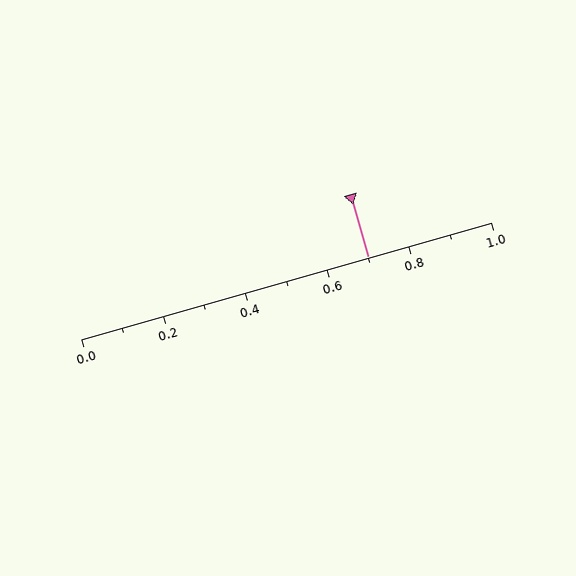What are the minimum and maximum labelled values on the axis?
The axis runs from 0.0 to 1.0.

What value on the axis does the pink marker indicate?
The marker indicates approximately 0.7.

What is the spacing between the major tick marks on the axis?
The major ticks are spaced 0.2 apart.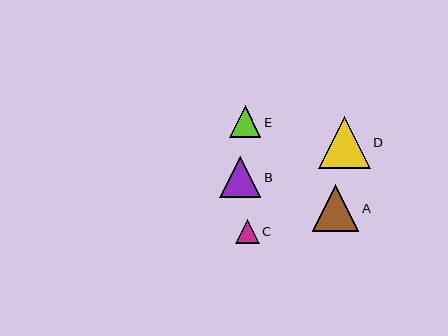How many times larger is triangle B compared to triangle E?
Triangle B is approximately 1.3 times the size of triangle E.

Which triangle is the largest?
Triangle D is the largest with a size of approximately 52 pixels.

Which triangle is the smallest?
Triangle C is the smallest with a size of approximately 24 pixels.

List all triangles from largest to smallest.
From largest to smallest: D, A, B, E, C.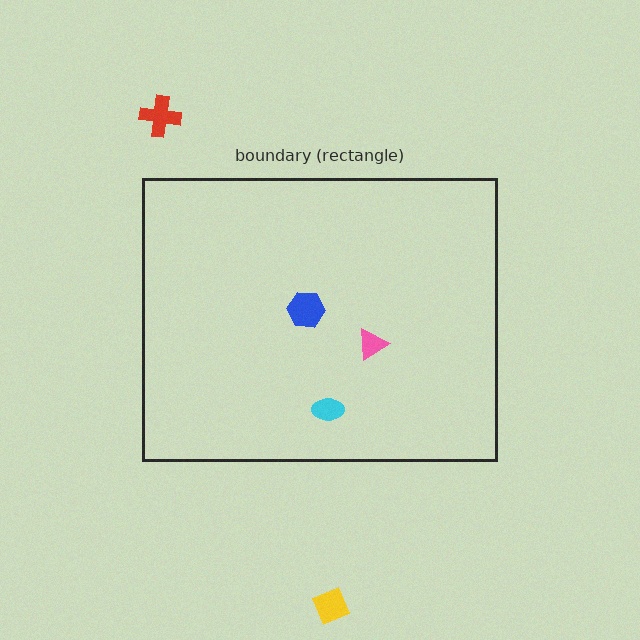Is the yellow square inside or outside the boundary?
Outside.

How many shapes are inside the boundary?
3 inside, 2 outside.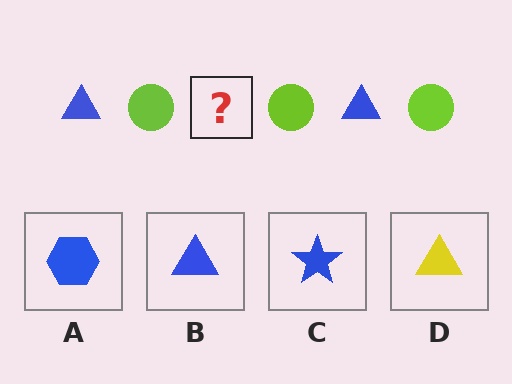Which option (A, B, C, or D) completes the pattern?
B.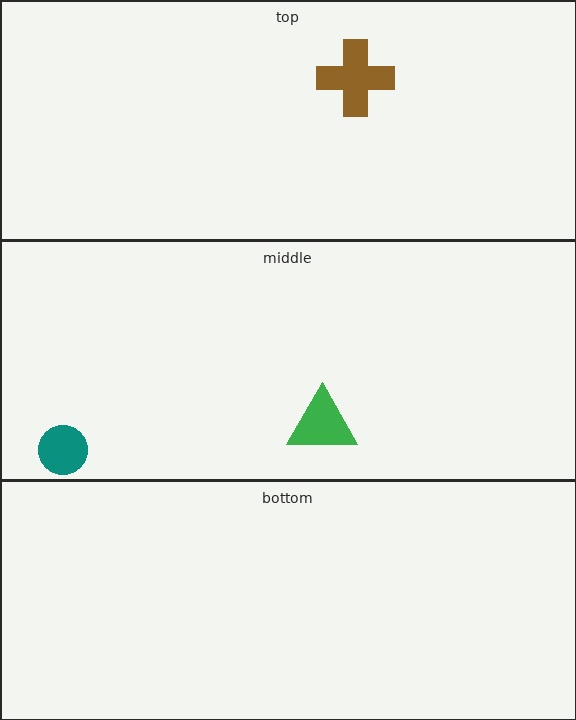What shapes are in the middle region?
The teal circle, the green triangle.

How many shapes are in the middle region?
2.